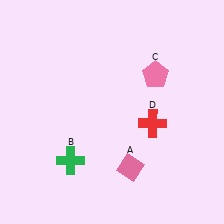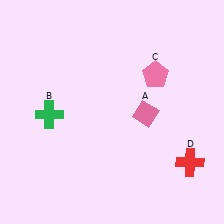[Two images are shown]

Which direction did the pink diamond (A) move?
The pink diamond (A) moved up.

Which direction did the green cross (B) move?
The green cross (B) moved up.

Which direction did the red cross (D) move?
The red cross (D) moved down.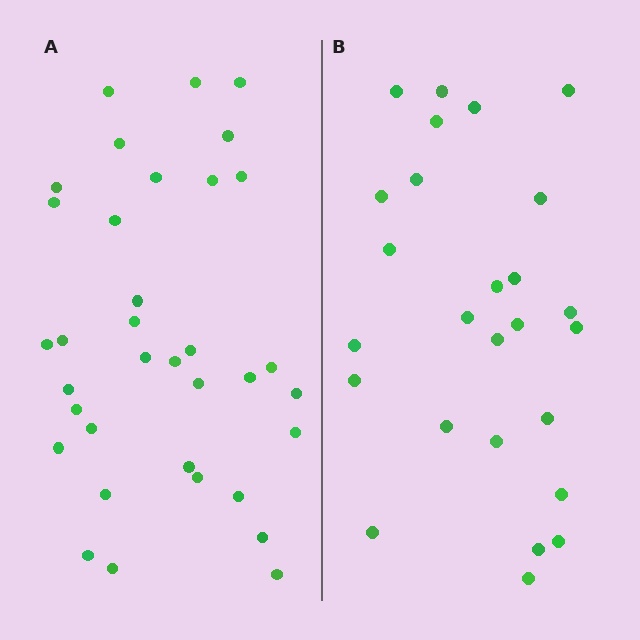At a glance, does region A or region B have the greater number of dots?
Region A (the left region) has more dots.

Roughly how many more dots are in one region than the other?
Region A has roughly 8 or so more dots than region B.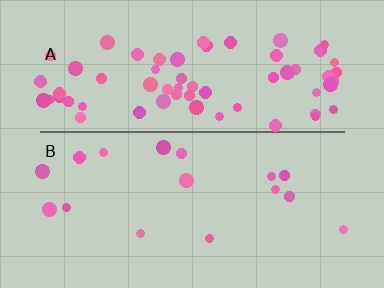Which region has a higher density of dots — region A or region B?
A (the top).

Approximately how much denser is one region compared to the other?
Approximately 4.3× — region A over region B.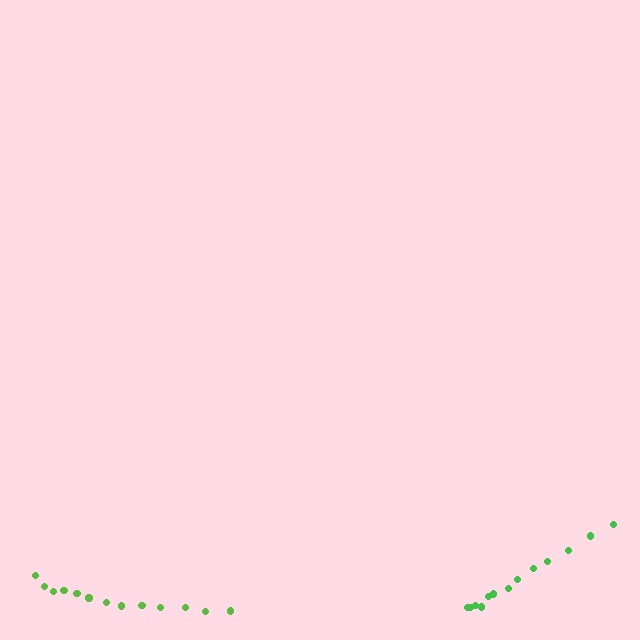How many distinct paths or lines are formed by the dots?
There are 2 distinct paths.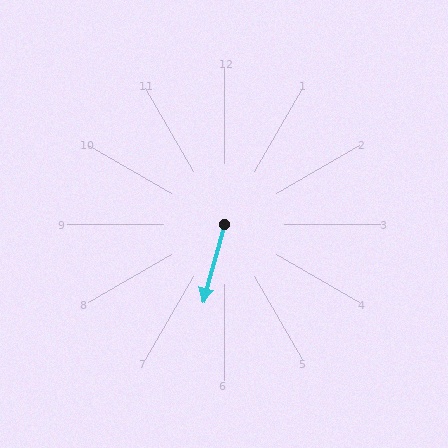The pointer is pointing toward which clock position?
Roughly 7 o'clock.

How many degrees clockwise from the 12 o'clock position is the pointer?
Approximately 196 degrees.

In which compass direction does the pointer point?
South.